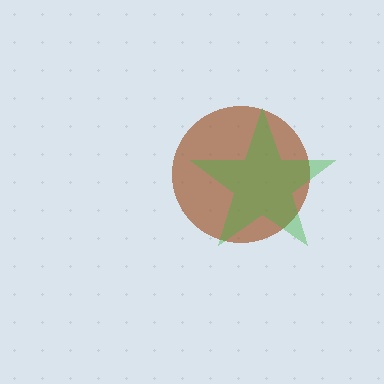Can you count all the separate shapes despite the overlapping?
Yes, there are 2 separate shapes.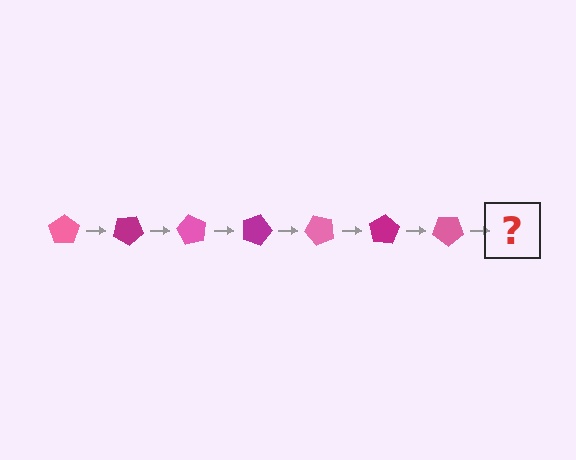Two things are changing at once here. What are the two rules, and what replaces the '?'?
The two rules are that it rotates 30 degrees each step and the color cycles through pink and magenta. The '?' should be a magenta pentagon, rotated 210 degrees from the start.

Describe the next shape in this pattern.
It should be a magenta pentagon, rotated 210 degrees from the start.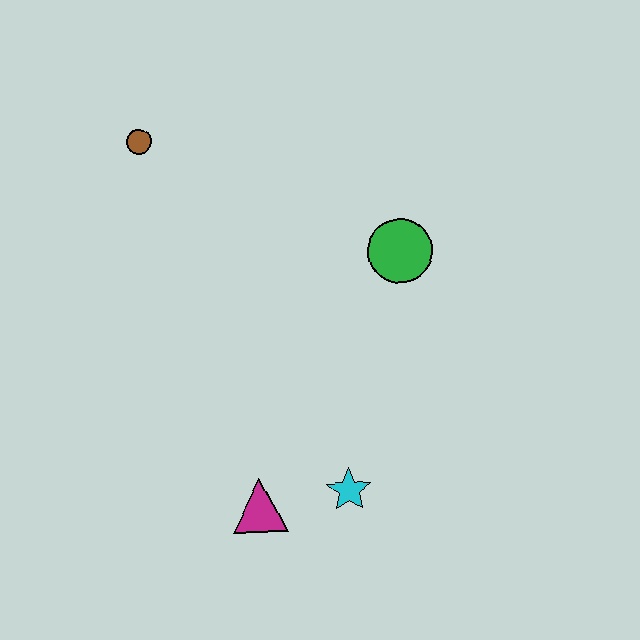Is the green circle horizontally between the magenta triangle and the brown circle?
No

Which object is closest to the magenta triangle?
The cyan star is closest to the magenta triangle.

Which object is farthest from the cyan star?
The brown circle is farthest from the cyan star.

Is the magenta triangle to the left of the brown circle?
No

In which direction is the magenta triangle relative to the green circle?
The magenta triangle is below the green circle.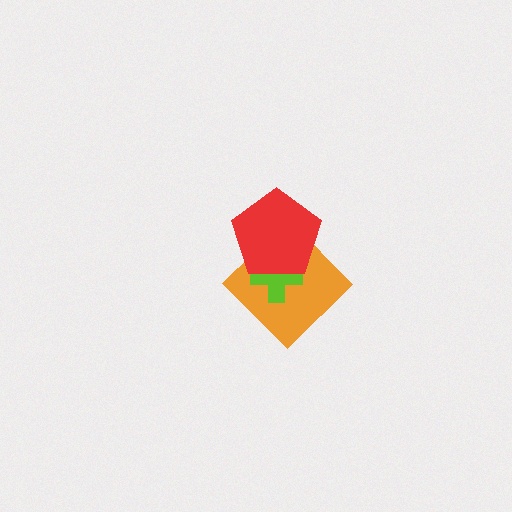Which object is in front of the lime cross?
The red pentagon is in front of the lime cross.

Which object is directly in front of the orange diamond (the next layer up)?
The lime cross is directly in front of the orange diamond.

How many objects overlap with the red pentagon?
2 objects overlap with the red pentagon.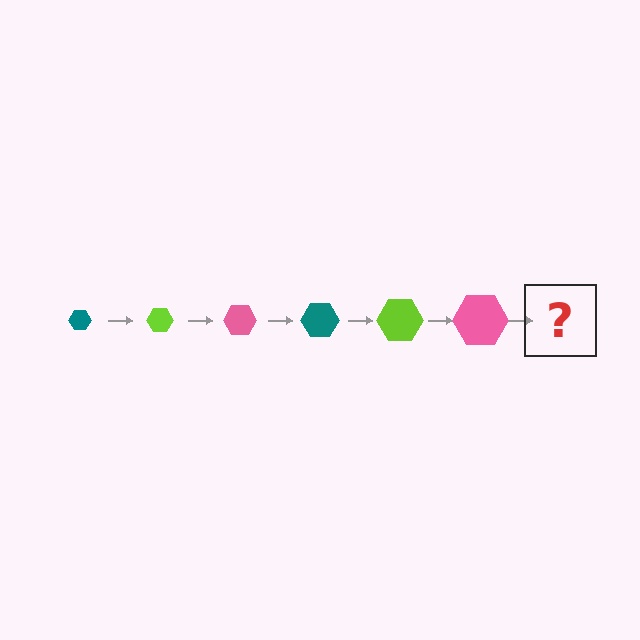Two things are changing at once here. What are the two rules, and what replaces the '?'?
The two rules are that the hexagon grows larger each step and the color cycles through teal, lime, and pink. The '?' should be a teal hexagon, larger than the previous one.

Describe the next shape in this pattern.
It should be a teal hexagon, larger than the previous one.